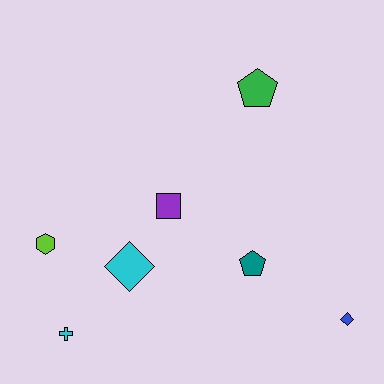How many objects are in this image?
There are 7 objects.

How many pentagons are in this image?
There are 2 pentagons.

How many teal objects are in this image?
There is 1 teal object.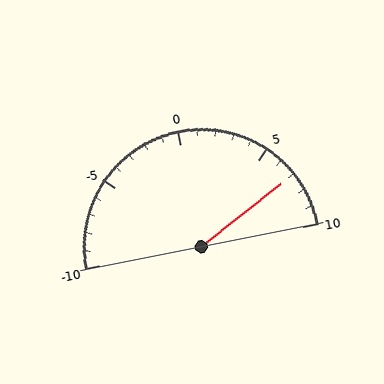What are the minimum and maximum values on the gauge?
The gauge ranges from -10 to 10.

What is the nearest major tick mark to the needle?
The nearest major tick mark is 5.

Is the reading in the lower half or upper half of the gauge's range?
The reading is in the upper half of the range (-10 to 10).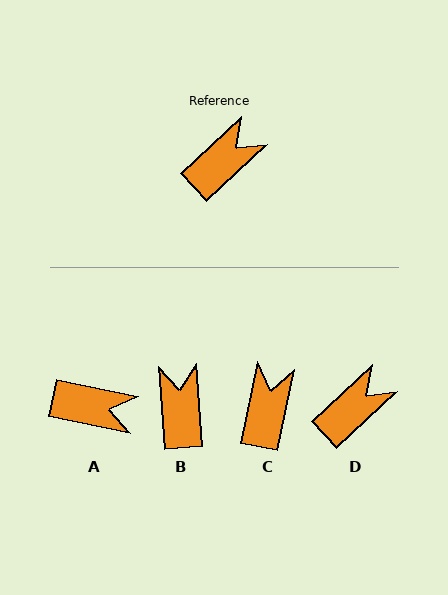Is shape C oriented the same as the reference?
No, it is off by about 36 degrees.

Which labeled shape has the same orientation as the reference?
D.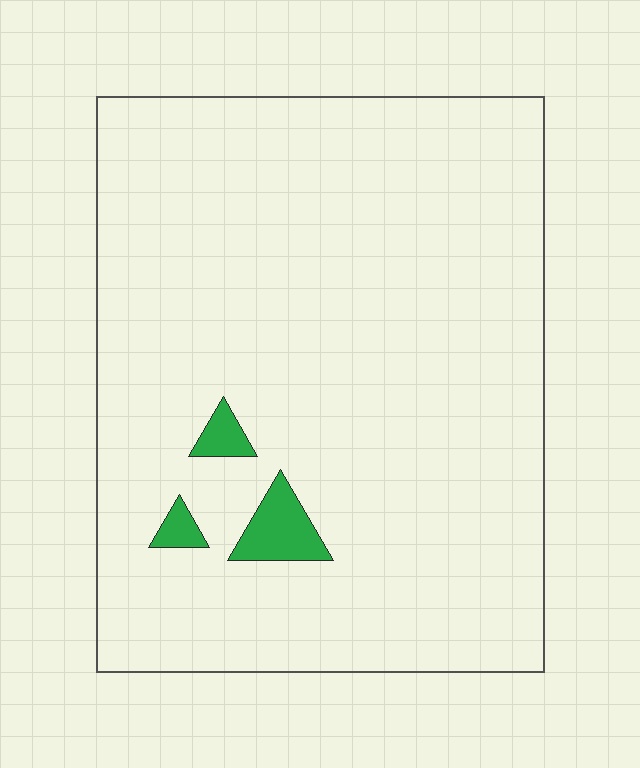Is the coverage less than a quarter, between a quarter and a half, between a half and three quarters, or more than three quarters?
Less than a quarter.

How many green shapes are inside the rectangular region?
3.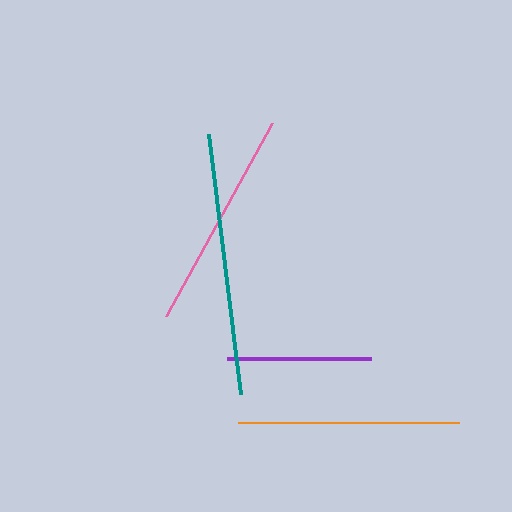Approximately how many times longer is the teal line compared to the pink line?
The teal line is approximately 1.2 times the length of the pink line.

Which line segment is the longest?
The teal line is the longest at approximately 262 pixels.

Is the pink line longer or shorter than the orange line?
The pink line is longer than the orange line.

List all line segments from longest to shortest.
From longest to shortest: teal, pink, orange, purple.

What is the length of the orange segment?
The orange segment is approximately 220 pixels long.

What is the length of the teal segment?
The teal segment is approximately 262 pixels long.